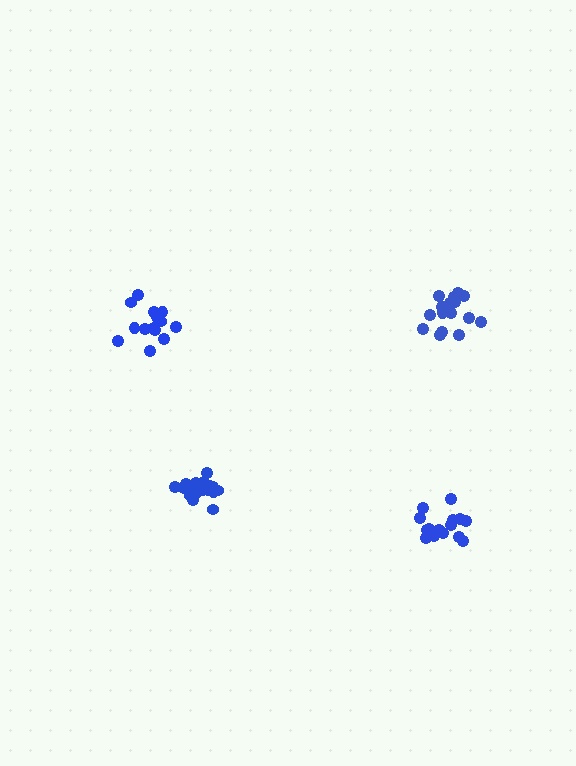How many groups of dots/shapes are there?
There are 4 groups.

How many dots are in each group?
Group 1: 19 dots, Group 2: 14 dots, Group 3: 18 dots, Group 4: 17 dots (68 total).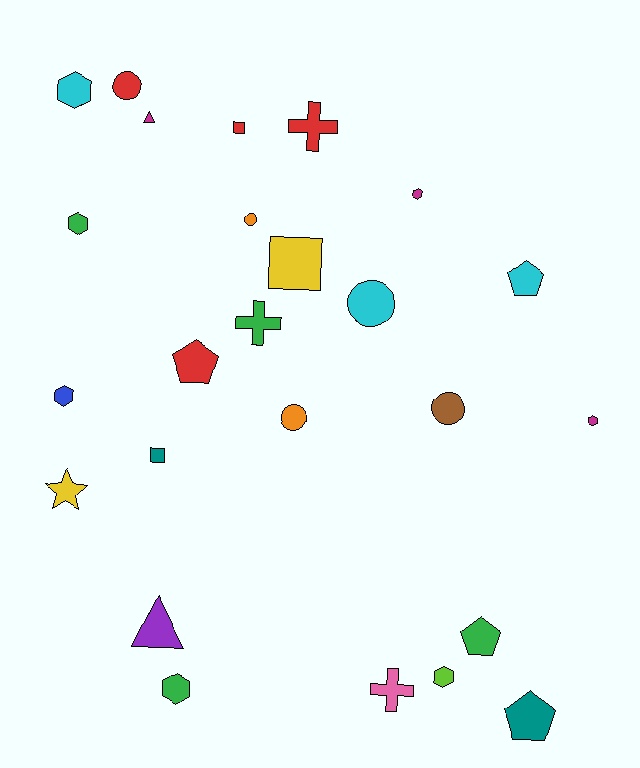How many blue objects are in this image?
There is 1 blue object.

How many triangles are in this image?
There are 2 triangles.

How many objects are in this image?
There are 25 objects.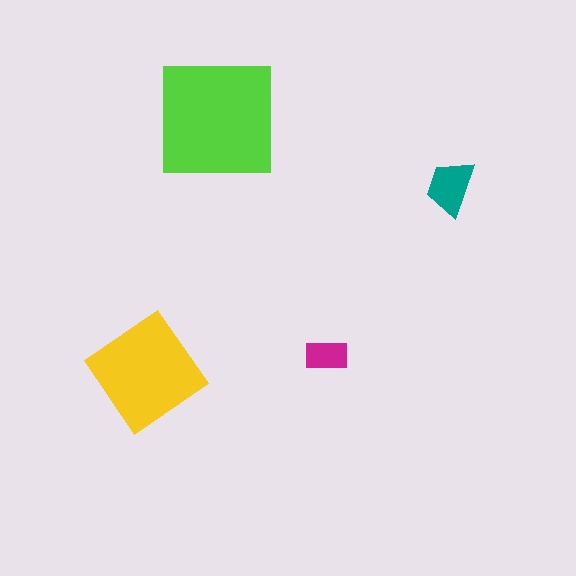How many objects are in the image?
There are 4 objects in the image.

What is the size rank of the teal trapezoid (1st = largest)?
3rd.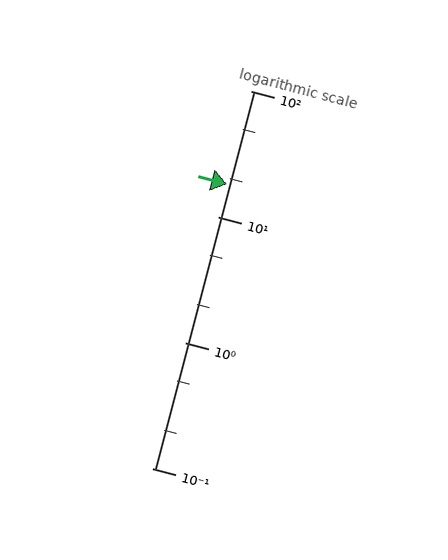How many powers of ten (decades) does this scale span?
The scale spans 3 decades, from 0.1 to 100.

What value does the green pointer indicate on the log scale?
The pointer indicates approximately 18.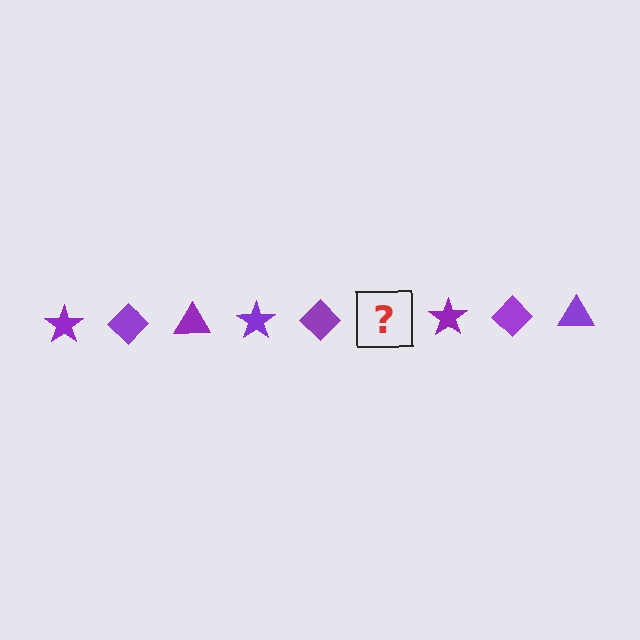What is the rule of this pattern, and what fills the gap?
The rule is that the pattern cycles through star, diamond, triangle shapes in purple. The gap should be filled with a purple triangle.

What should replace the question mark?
The question mark should be replaced with a purple triangle.